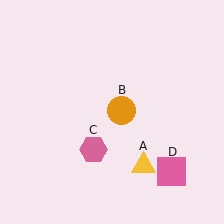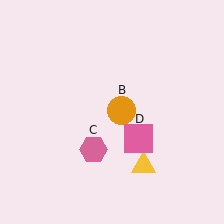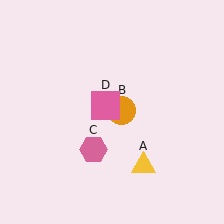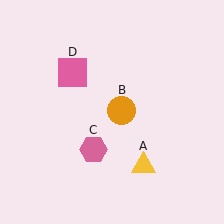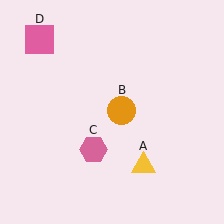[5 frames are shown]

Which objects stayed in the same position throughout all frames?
Yellow triangle (object A) and orange circle (object B) and pink hexagon (object C) remained stationary.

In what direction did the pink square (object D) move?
The pink square (object D) moved up and to the left.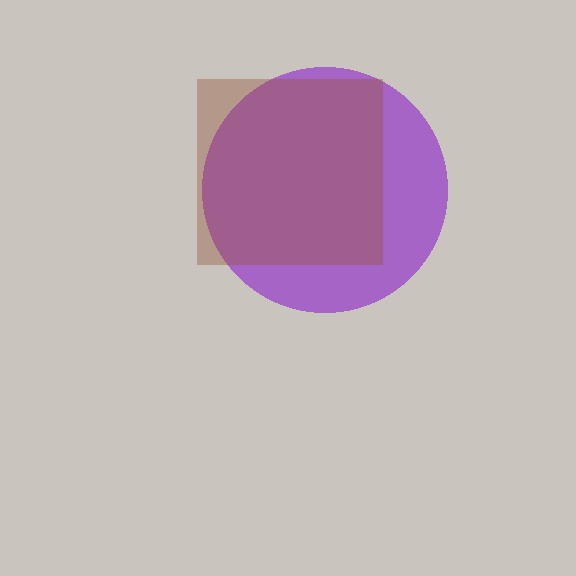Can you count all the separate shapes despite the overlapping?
Yes, there are 2 separate shapes.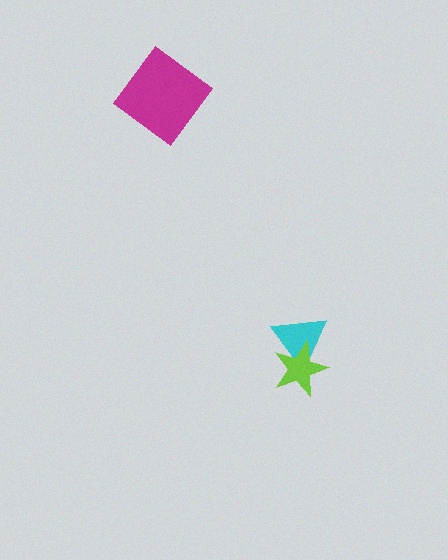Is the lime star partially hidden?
No, no other shape covers it.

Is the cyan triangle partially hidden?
Yes, it is partially covered by another shape.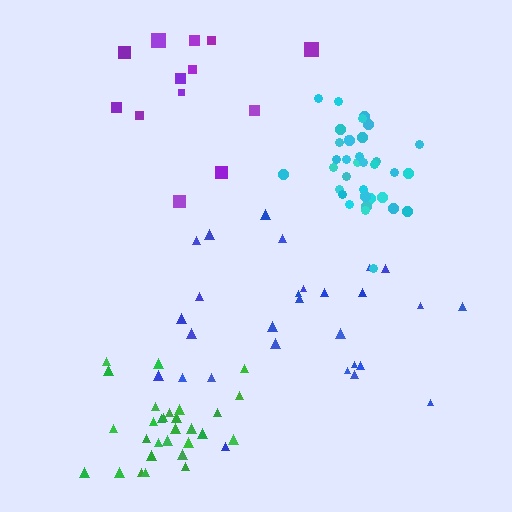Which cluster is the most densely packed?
Cyan.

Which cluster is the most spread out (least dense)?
Purple.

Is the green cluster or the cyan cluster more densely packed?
Cyan.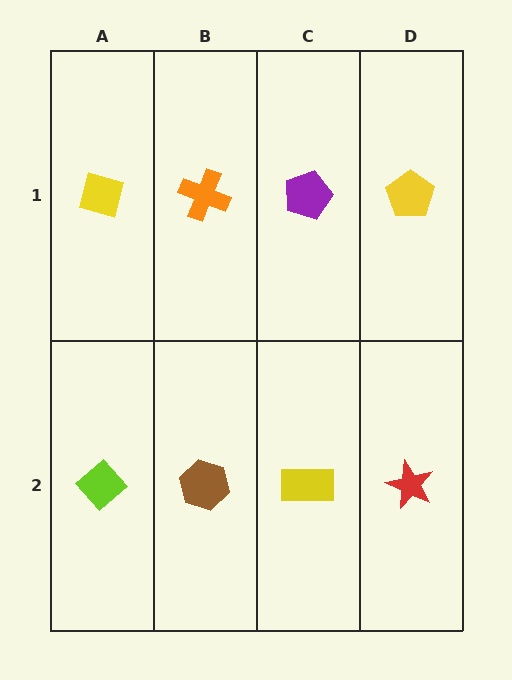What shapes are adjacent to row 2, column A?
A yellow diamond (row 1, column A), a brown hexagon (row 2, column B).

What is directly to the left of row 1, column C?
An orange cross.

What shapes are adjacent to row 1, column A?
A lime diamond (row 2, column A), an orange cross (row 1, column B).